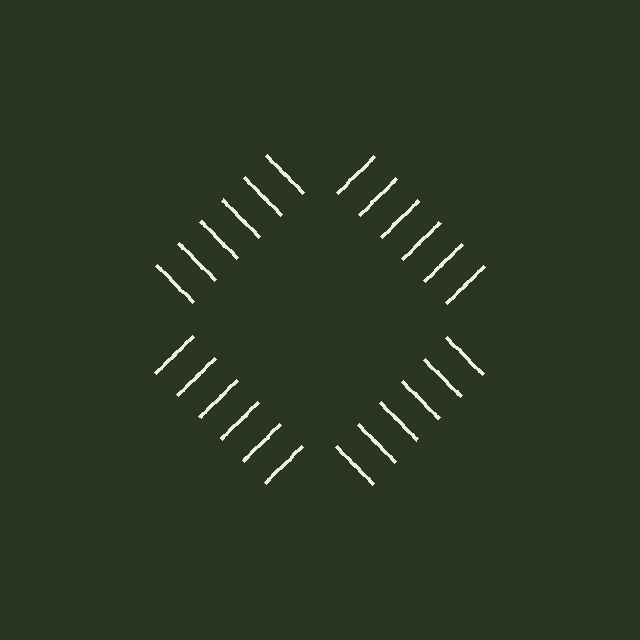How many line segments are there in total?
24 — 6 along each of the 4 edges.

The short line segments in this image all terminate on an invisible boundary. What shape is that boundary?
An illusory square — the line segments terminate on its edges but no continuous stroke is drawn.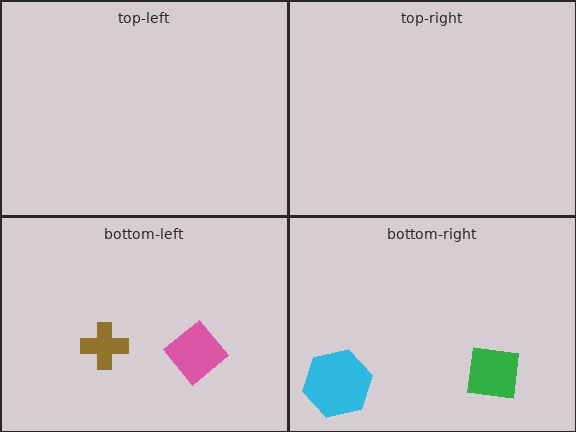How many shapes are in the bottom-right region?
2.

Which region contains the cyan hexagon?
The bottom-right region.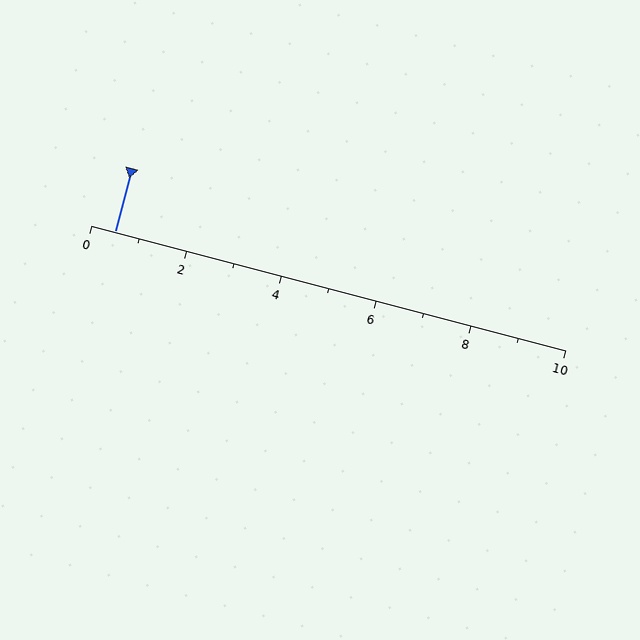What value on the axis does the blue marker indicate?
The marker indicates approximately 0.5.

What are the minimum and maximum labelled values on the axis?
The axis runs from 0 to 10.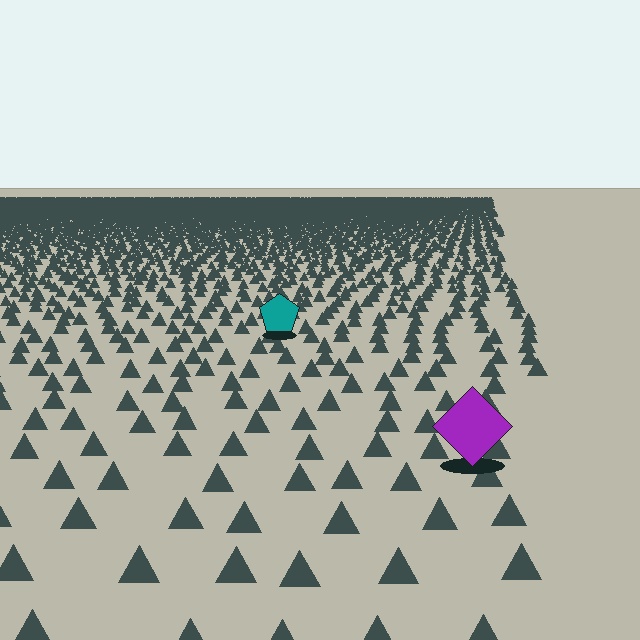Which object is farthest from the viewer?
The teal pentagon is farthest from the viewer. It appears smaller and the ground texture around it is denser.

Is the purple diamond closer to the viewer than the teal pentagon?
Yes. The purple diamond is closer — you can tell from the texture gradient: the ground texture is coarser near it.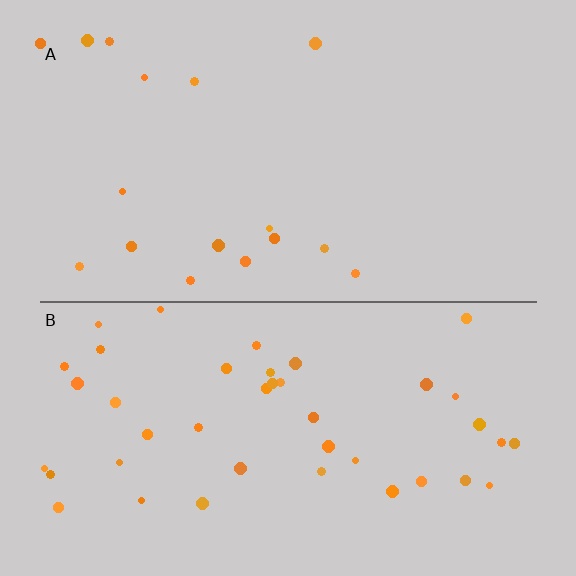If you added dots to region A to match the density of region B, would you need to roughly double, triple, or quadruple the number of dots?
Approximately triple.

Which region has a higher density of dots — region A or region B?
B (the bottom).